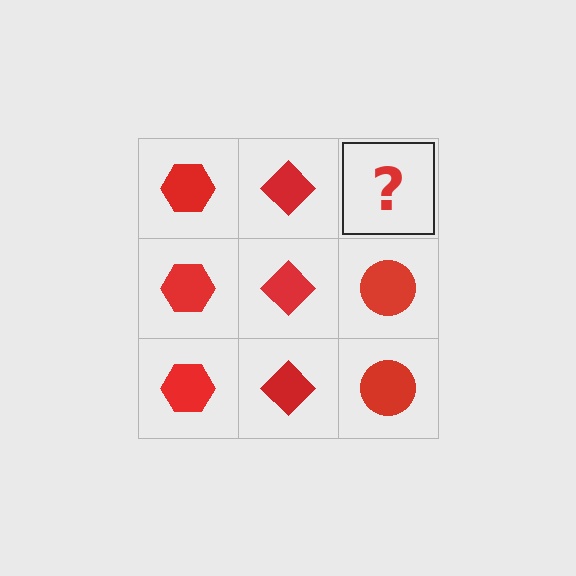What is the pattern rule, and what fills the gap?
The rule is that each column has a consistent shape. The gap should be filled with a red circle.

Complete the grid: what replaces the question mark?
The question mark should be replaced with a red circle.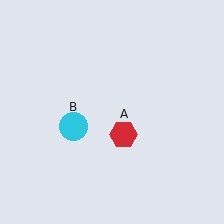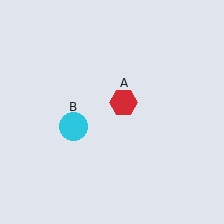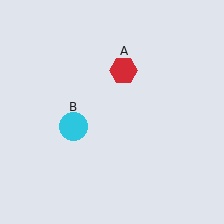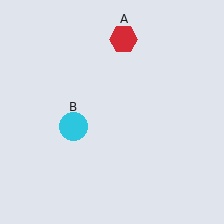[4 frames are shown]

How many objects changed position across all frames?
1 object changed position: red hexagon (object A).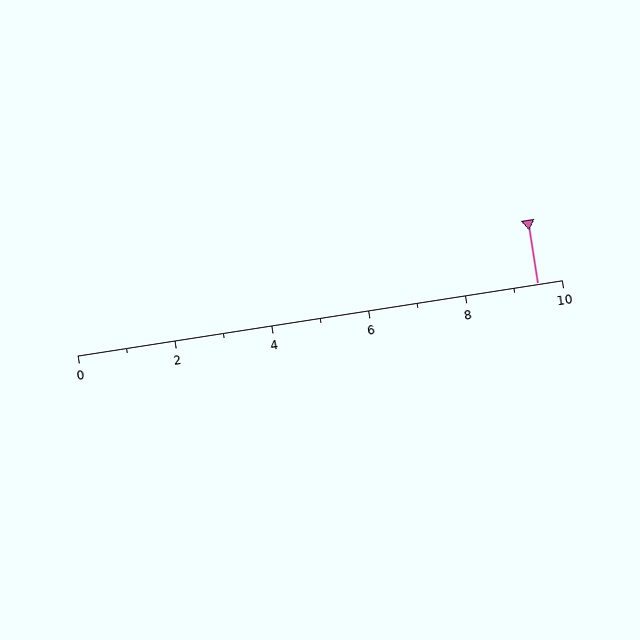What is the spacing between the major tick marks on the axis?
The major ticks are spaced 2 apart.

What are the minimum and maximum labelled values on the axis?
The axis runs from 0 to 10.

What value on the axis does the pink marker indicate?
The marker indicates approximately 9.5.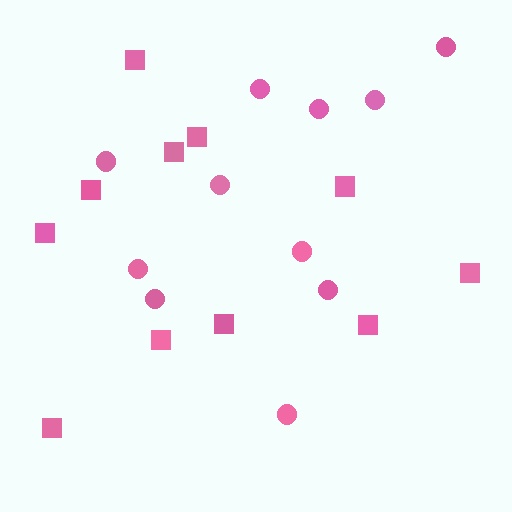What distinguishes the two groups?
There are 2 groups: one group of circles (11) and one group of squares (11).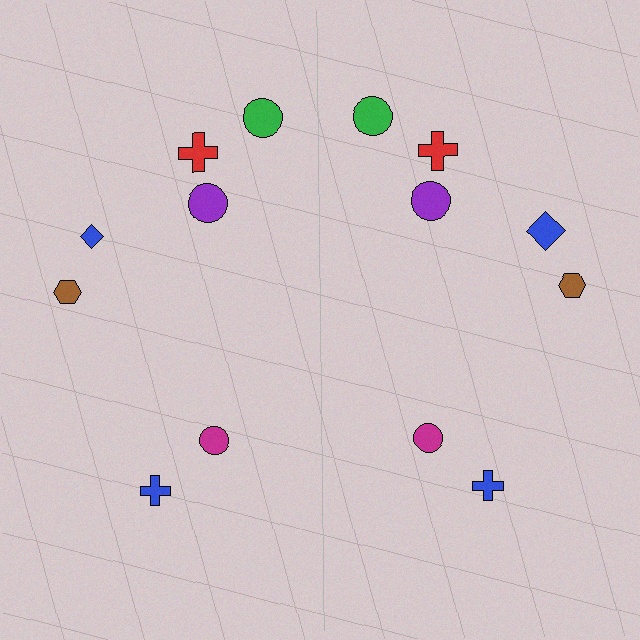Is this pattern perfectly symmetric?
No, the pattern is not perfectly symmetric. The blue diamond on the right side has a different size than its mirror counterpart.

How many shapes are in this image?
There are 14 shapes in this image.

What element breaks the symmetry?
The blue diamond on the right side has a different size than its mirror counterpart.